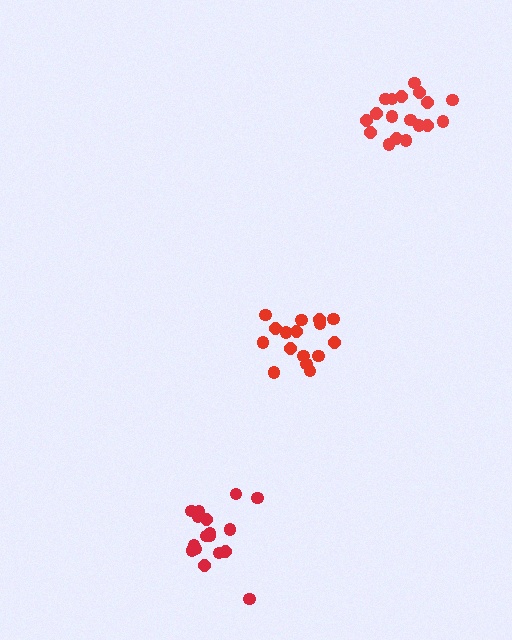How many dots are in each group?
Group 1: 17 dots, Group 2: 16 dots, Group 3: 19 dots (52 total).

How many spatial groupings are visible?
There are 3 spatial groupings.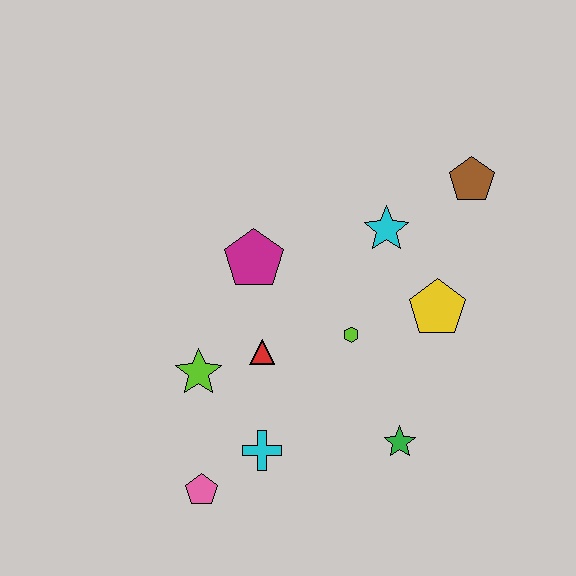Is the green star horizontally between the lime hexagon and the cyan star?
No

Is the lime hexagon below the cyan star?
Yes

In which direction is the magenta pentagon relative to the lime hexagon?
The magenta pentagon is to the left of the lime hexagon.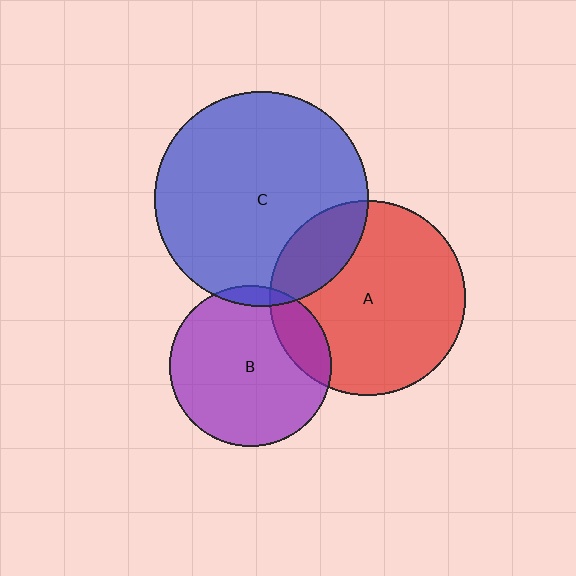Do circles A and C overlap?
Yes.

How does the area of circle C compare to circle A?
Approximately 1.2 times.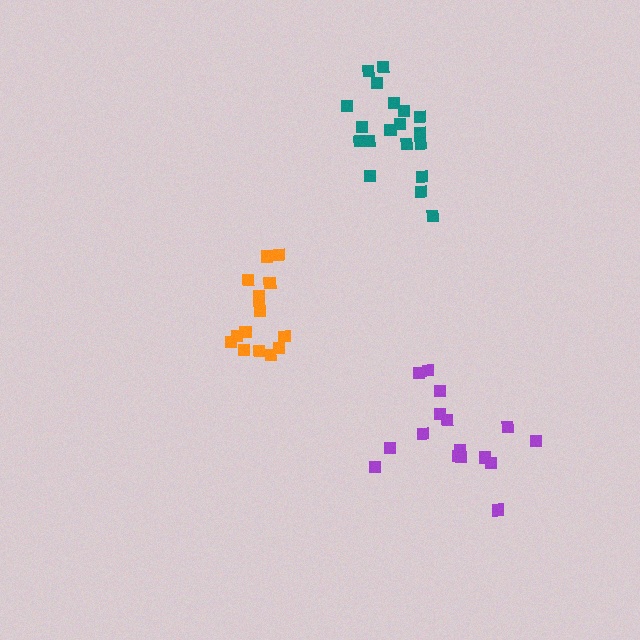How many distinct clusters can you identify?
There are 3 distinct clusters.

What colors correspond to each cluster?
The clusters are colored: orange, teal, purple.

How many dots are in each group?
Group 1: 15 dots, Group 2: 19 dots, Group 3: 16 dots (50 total).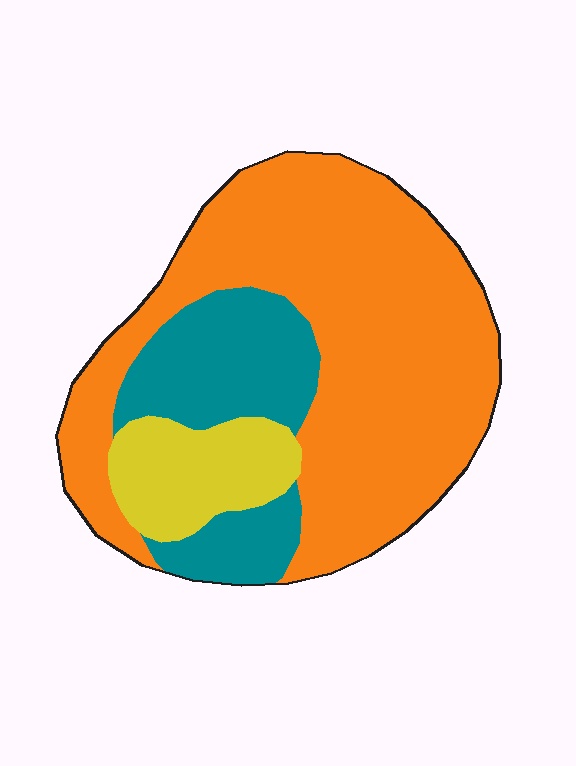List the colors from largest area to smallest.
From largest to smallest: orange, teal, yellow.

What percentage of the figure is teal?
Teal takes up about one fifth (1/5) of the figure.